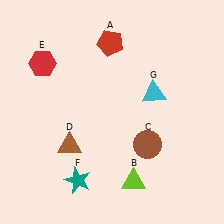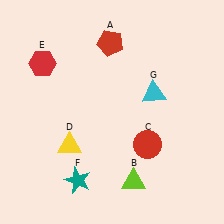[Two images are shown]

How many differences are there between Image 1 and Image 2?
There are 2 differences between the two images.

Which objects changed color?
C changed from brown to red. D changed from brown to yellow.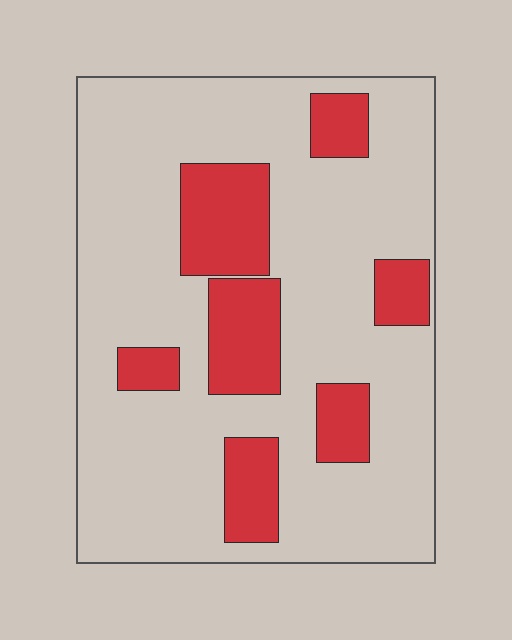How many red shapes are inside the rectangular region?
7.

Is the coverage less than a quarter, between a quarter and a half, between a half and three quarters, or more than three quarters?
Less than a quarter.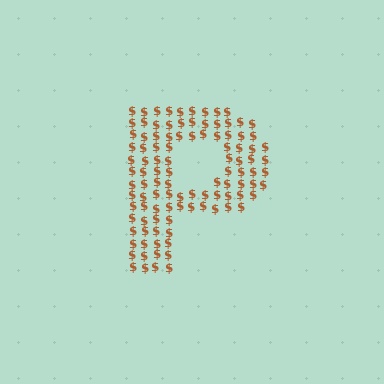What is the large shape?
The large shape is the letter P.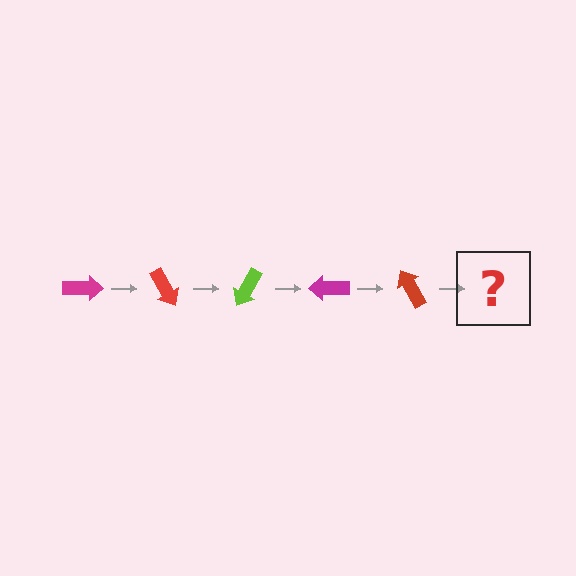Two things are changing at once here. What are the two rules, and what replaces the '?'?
The two rules are that it rotates 60 degrees each step and the color cycles through magenta, red, and lime. The '?' should be a lime arrow, rotated 300 degrees from the start.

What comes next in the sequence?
The next element should be a lime arrow, rotated 300 degrees from the start.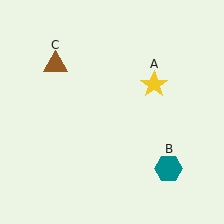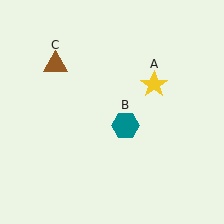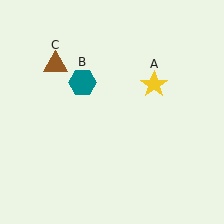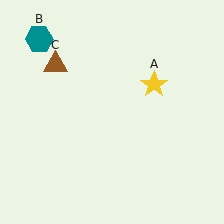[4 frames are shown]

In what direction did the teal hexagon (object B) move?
The teal hexagon (object B) moved up and to the left.